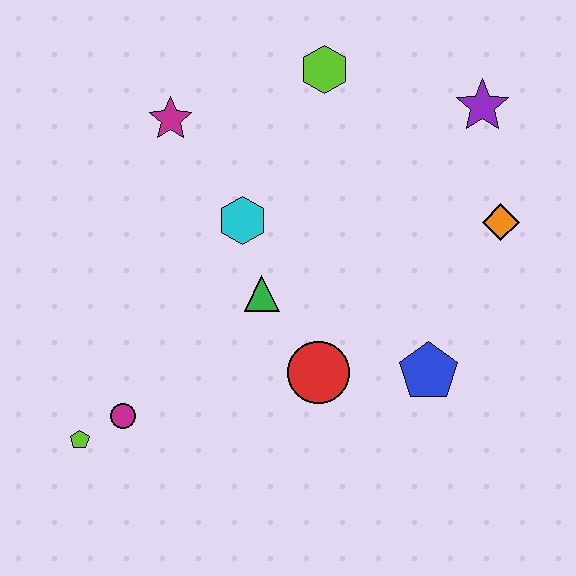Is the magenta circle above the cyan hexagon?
No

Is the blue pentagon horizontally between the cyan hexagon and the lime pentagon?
No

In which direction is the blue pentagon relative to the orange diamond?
The blue pentagon is below the orange diamond.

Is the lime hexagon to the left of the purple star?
Yes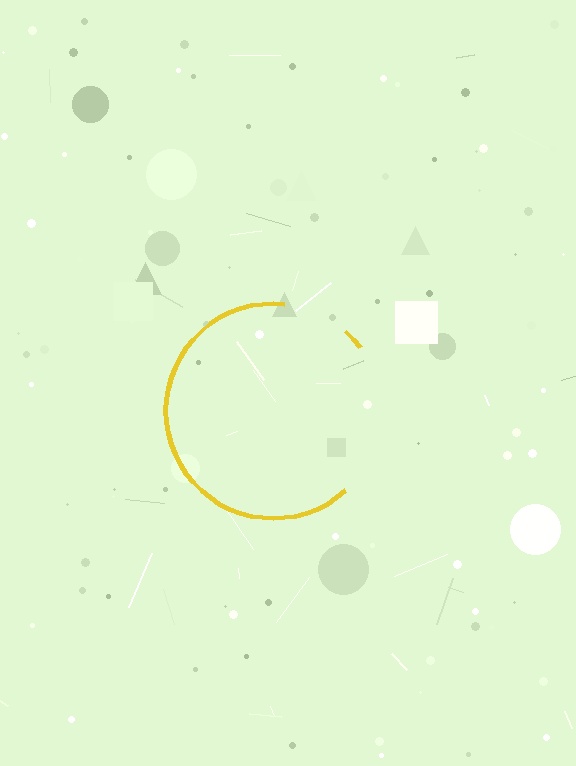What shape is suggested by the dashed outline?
The dashed outline suggests a circle.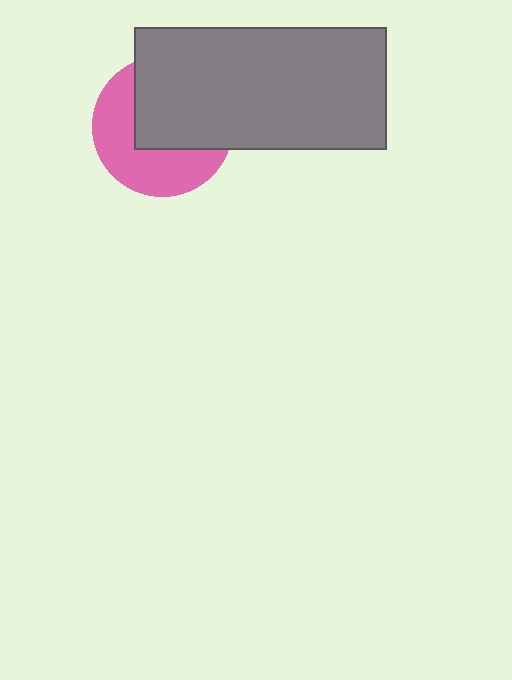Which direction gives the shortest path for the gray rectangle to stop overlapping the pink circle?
Moving toward the upper-right gives the shortest separation.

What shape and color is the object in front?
The object in front is a gray rectangle.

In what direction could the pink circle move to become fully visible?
The pink circle could move toward the lower-left. That would shift it out from behind the gray rectangle entirely.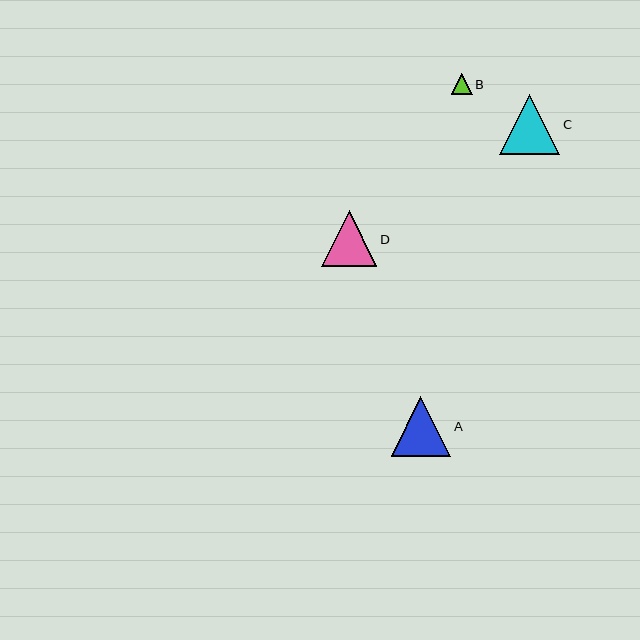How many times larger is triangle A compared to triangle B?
Triangle A is approximately 2.9 times the size of triangle B.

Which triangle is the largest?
Triangle C is the largest with a size of approximately 60 pixels.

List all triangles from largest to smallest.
From largest to smallest: C, A, D, B.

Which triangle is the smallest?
Triangle B is the smallest with a size of approximately 21 pixels.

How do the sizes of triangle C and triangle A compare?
Triangle C and triangle A are approximately the same size.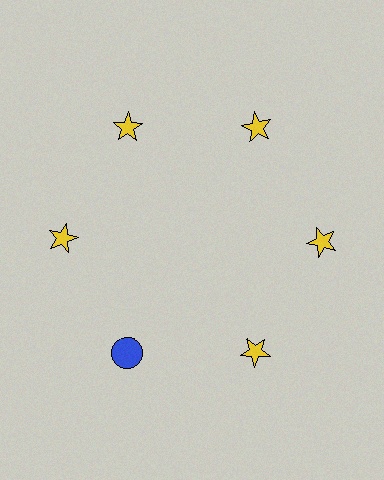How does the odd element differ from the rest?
It differs in both color (blue instead of yellow) and shape (circle instead of star).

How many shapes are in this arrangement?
There are 6 shapes arranged in a ring pattern.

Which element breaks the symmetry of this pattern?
The blue circle at roughly the 7 o'clock position breaks the symmetry. All other shapes are yellow stars.